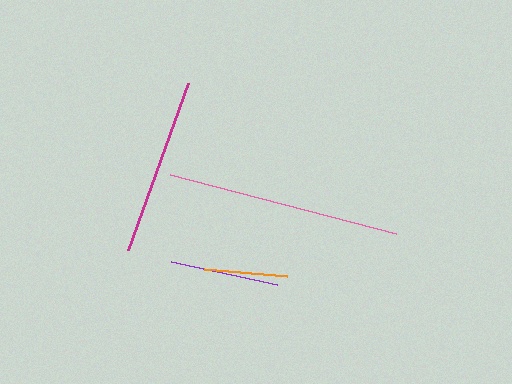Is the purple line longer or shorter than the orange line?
The purple line is longer than the orange line.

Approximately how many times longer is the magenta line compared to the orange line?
The magenta line is approximately 2.1 times the length of the orange line.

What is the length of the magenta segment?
The magenta segment is approximately 178 pixels long.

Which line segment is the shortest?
The orange line is the shortest at approximately 84 pixels.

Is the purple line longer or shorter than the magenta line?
The magenta line is longer than the purple line.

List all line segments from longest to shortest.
From longest to shortest: pink, magenta, purple, orange.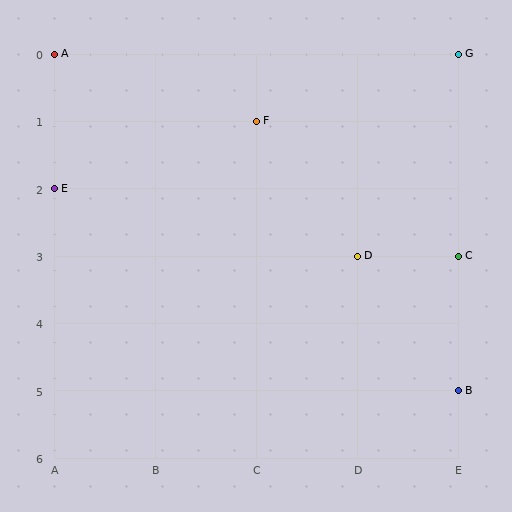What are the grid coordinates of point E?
Point E is at grid coordinates (A, 2).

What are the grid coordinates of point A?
Point A is at grid coordinates (A, 0).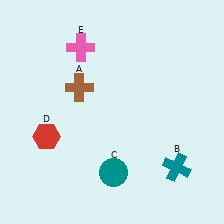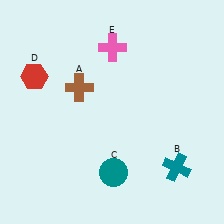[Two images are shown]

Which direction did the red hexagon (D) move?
The red hexagon (D) moved up.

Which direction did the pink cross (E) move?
The pink cross (E) moved right.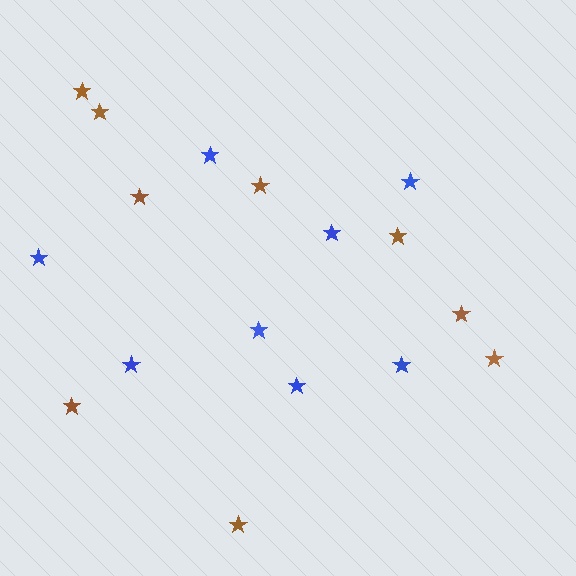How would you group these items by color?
There are 2 groups: one group of brown stars (9) and one group of blue stars (8).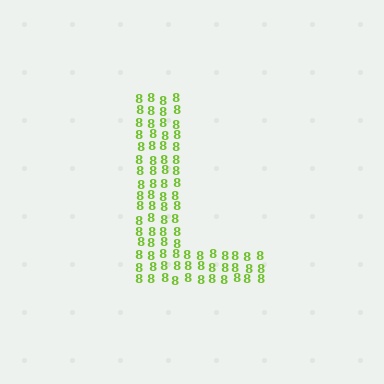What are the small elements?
The small elements are digit 8's.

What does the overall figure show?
The overall figure shows the letter L.